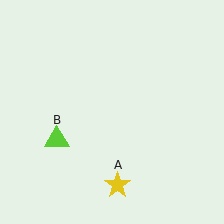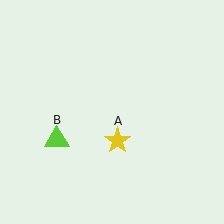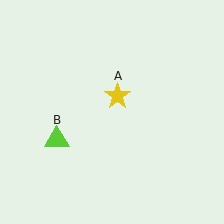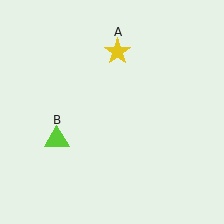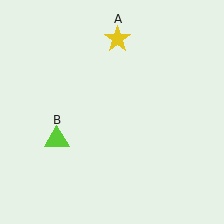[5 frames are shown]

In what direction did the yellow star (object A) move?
The yellow star (object A) moved up.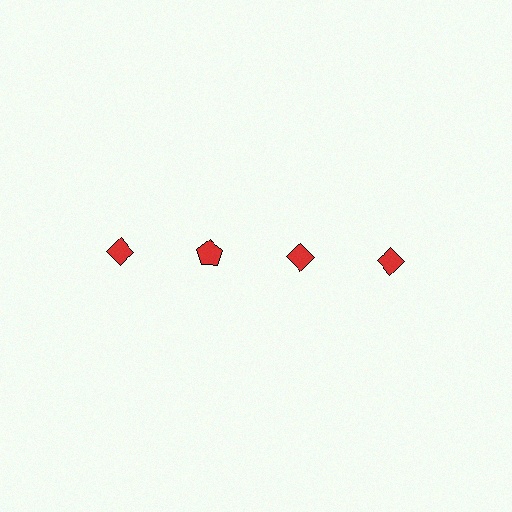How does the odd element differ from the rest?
It has a different shape: pentagon instead of diamond.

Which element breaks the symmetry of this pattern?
The red pentagon in the top row, second from left column breaks the symmetry. All other shapes are red diamonds.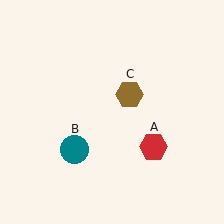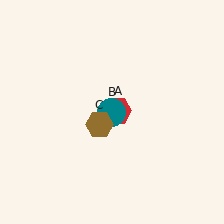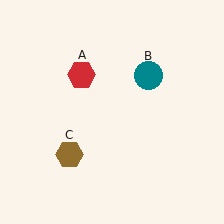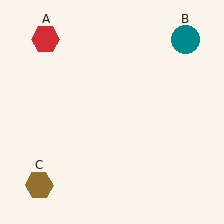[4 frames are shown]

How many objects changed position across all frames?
3 objects changed position: red hexagon (object A), teal circle (object B), brown hexagon (object C).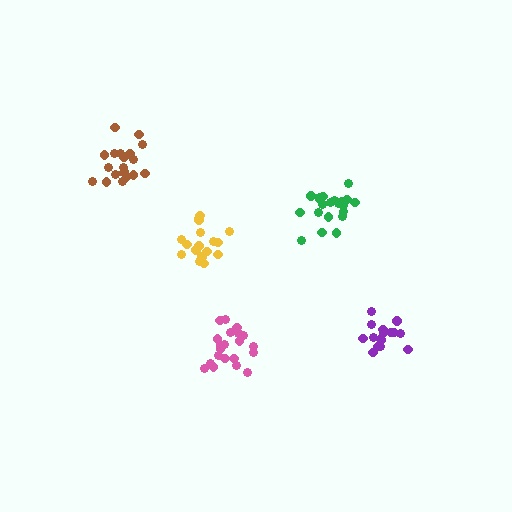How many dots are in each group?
Group 1: 20 dots, Group 2: 21 dots, Group 3: 21 dots, Group 4: 16 dots, Group 5: 17 dots (95 total).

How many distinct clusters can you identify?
There are 5 distinct clusters.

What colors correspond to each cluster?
The clusters are colored: brown, pink, green, purple, yellow.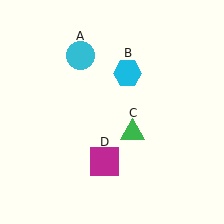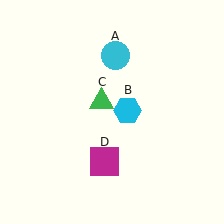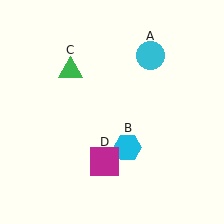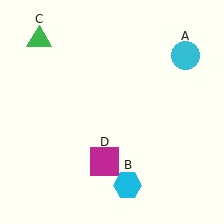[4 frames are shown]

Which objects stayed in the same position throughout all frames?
Magenta square (object D) remained stationary.